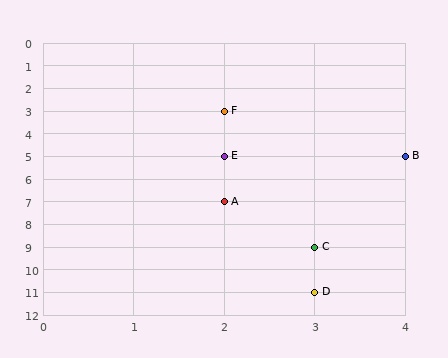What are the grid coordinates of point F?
Point F is at grid coordinates (2, 3).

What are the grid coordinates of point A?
Point A is at grid coordinates (2, 7).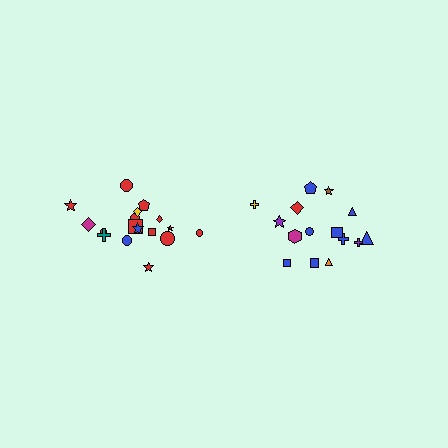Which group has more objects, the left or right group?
The left group.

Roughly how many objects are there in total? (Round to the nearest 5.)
Roughly 35 objects in total.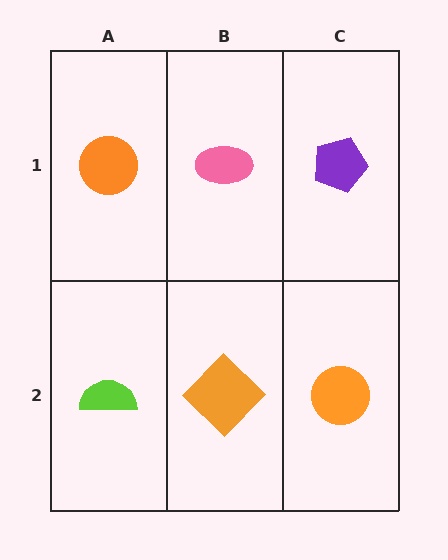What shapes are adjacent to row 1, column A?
A lime semicircle (row 2, column A), a pink ellipse (row 1, column B).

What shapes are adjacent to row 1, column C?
An orange circle (row 2, column C), a pink ellipse (row 1, column B).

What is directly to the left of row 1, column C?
A pink ellipse.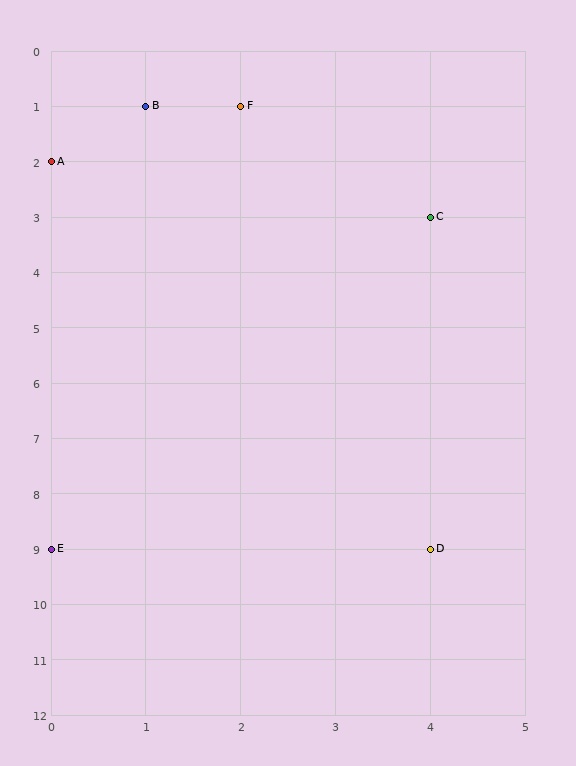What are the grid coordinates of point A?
Point A is at grid coordinates (0, 2).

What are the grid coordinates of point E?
Point E is at grid coordinates (0, 9).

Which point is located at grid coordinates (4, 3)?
Point C is at (4, 3).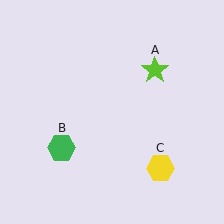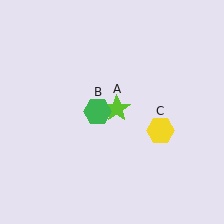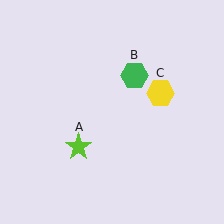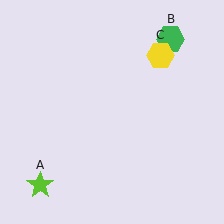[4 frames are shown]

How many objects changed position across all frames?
3 objects changed position: lime star (object A), green hexagon (object B), yellow hexagon (object C).